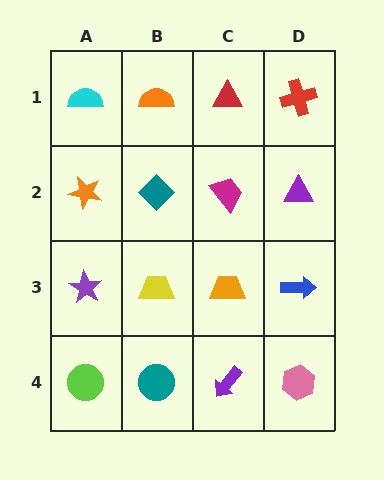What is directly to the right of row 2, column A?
A teal diamond.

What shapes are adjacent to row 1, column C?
A magenta trapezoid (row 2, column C), an orange semicircle (row 1, column B), a red cross (row 1, column D).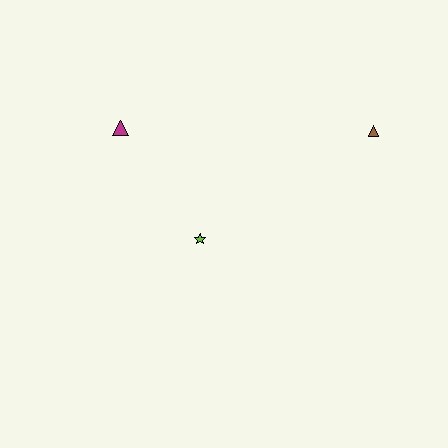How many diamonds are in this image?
There are no diamonds.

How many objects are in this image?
There are 3 objects.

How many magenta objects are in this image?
There is 1 magenta object.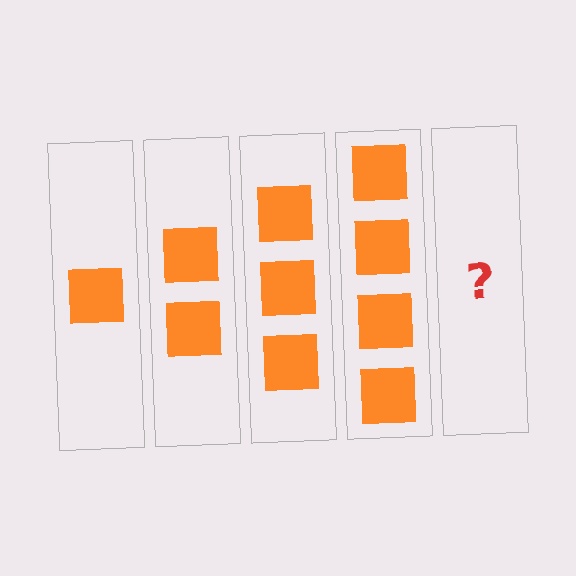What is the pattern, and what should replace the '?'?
The pattern is that each step adds one more square. The '?' should be 5 squares.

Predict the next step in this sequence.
The next step is 5 squares.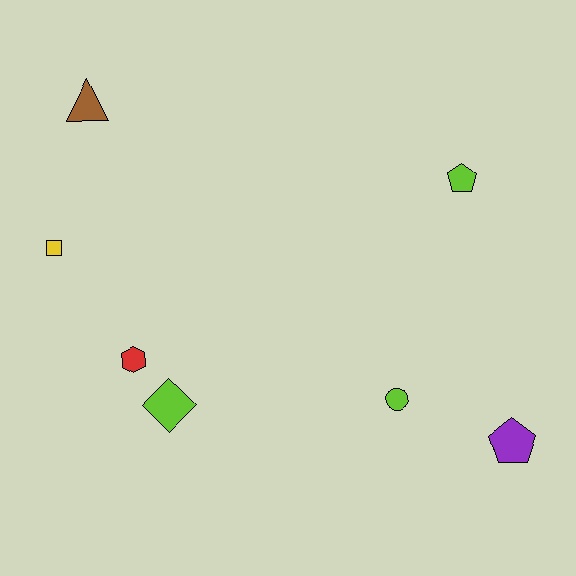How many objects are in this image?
There are 7 objects.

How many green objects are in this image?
There are no green objects.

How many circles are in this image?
There is 1 circle.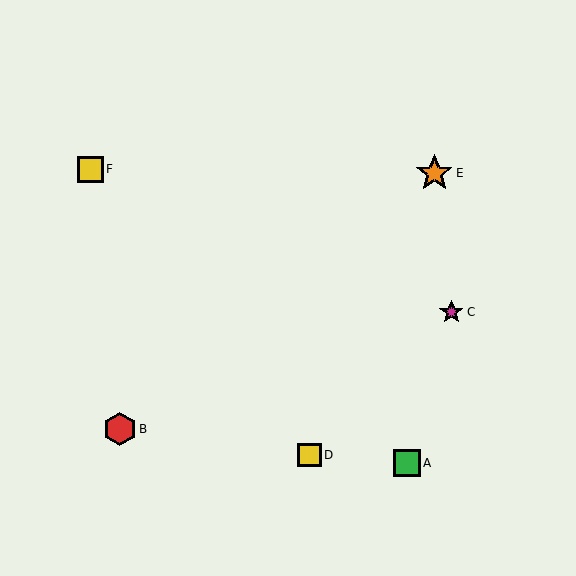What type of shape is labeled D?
Shape D is a yellow square.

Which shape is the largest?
The orange star (labeled E) is the largest.